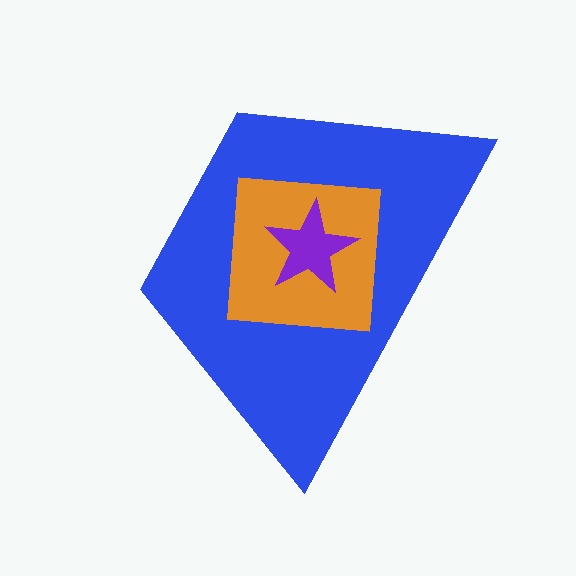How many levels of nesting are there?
3.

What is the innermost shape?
The purple star.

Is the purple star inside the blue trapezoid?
Yes.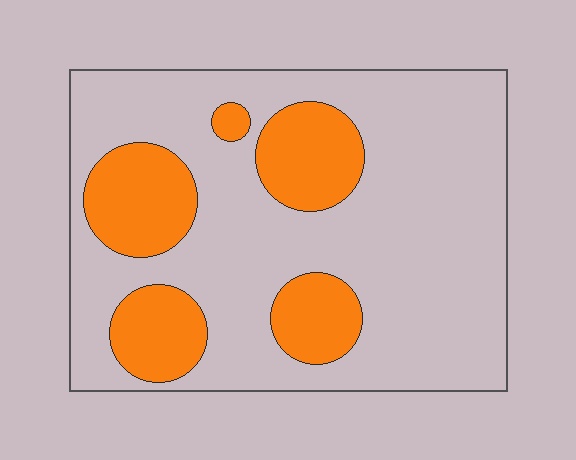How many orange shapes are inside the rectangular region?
5.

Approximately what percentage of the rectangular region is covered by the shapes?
Approximately 25%.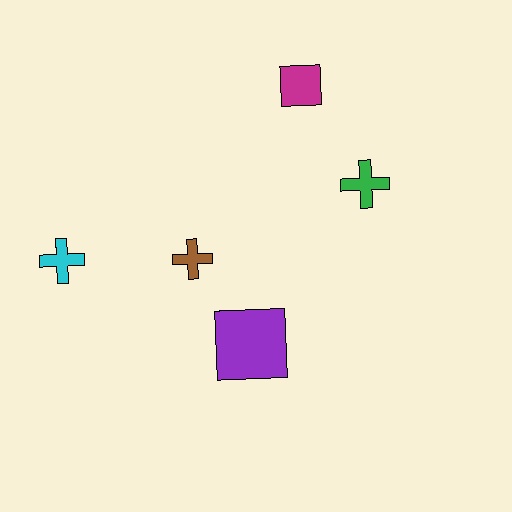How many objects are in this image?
There are 5 objects.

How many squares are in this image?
There are 2 squares.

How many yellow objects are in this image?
There are no yellow objects.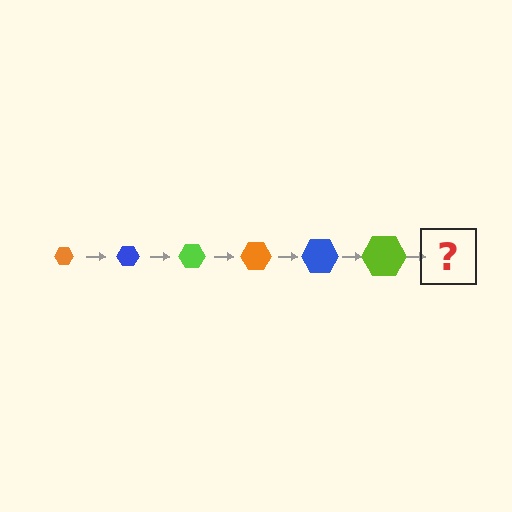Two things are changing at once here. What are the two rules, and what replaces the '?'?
The two rules are that the hexagon grows larger each step and the color cycles through orange, blue, and lime. The '?' should be an orange hexagon, larger than the previous one.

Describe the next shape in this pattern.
It should be an orange hexagon, larger than the previous one.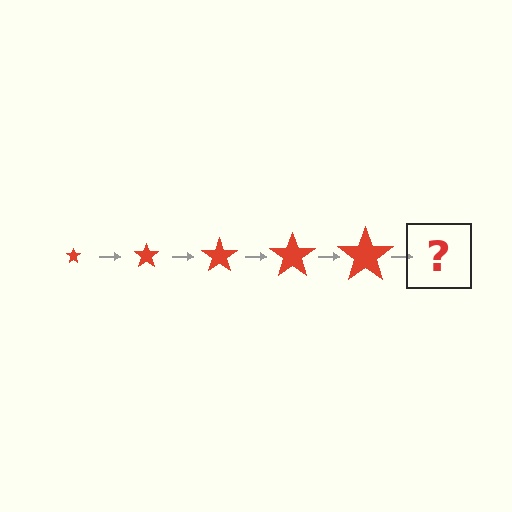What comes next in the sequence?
The next element should be a red star, larger than the previous one.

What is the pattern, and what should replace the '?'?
The pattern is that the star gets progressively larger each step. The '?' should be a red star, larger than the previous one.